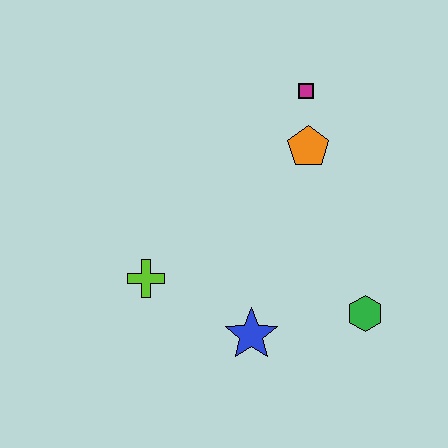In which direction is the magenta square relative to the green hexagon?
The magenta square is above the green hexagon.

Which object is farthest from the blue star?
The magenta square is farthest from the blue star.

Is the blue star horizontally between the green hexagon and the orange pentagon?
No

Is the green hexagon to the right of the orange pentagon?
Yes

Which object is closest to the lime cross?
The blue star is closest to the lime cross.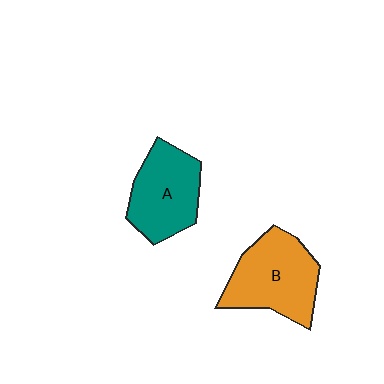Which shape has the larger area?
Shape B (orange).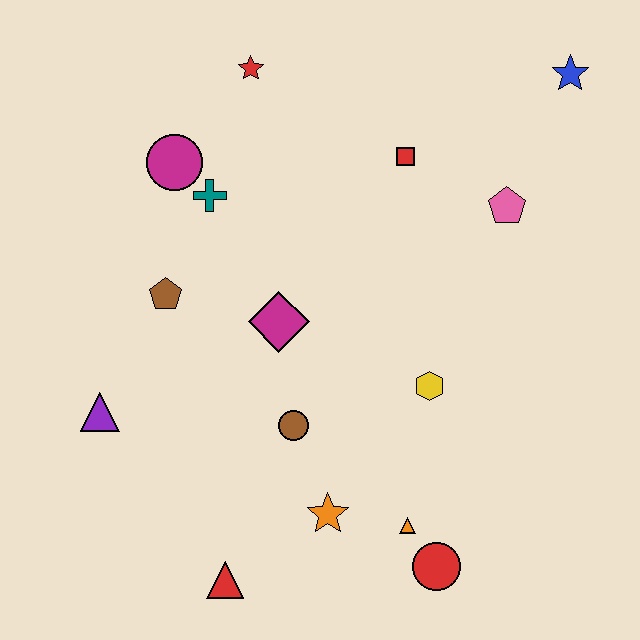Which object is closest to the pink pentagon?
The red square is closest to the pink pentagon.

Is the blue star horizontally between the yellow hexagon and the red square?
No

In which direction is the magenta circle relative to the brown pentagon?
The magenta circle is above the brown pentagon.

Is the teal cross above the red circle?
Yes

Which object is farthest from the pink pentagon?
The red triangle is farthest from the pink pentagon.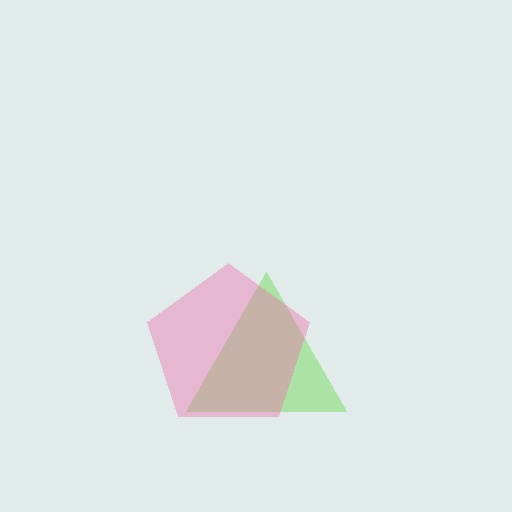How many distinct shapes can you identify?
There are 2 distinct shapes: a lime triangle, a pink pentagon.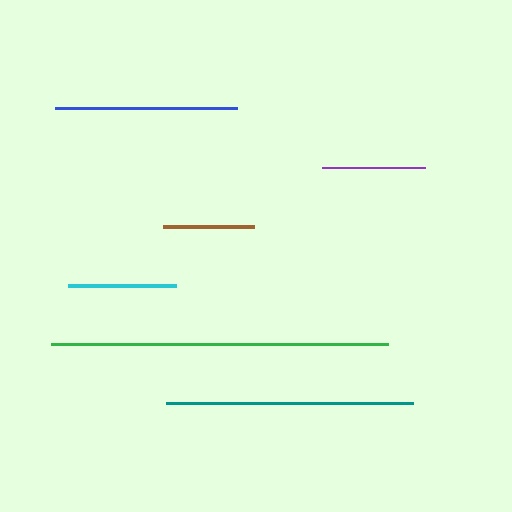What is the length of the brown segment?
The brown segment is approximately 91 pixels long.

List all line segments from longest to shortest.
From longest to shortest: green, teal, blue, cyan, purple, brown.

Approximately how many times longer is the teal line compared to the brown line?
The teal line is approximately 2.7 times the length of the brown line.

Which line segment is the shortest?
The brown line is the shortest at approximately 91 pixels.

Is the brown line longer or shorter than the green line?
The green line is longer than the brown line.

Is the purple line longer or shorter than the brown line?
The purple line is longer than the brown line.